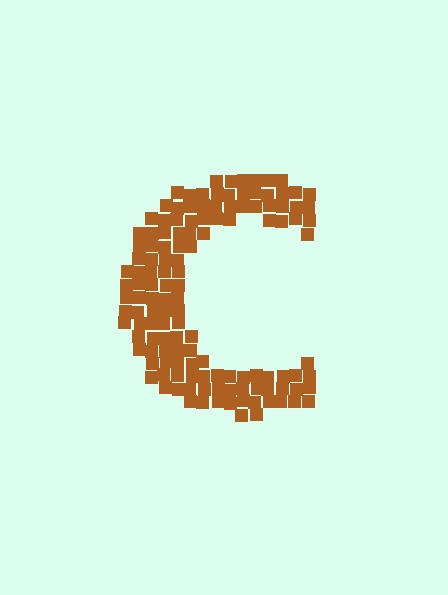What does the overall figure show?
The overall figure shows the letter C.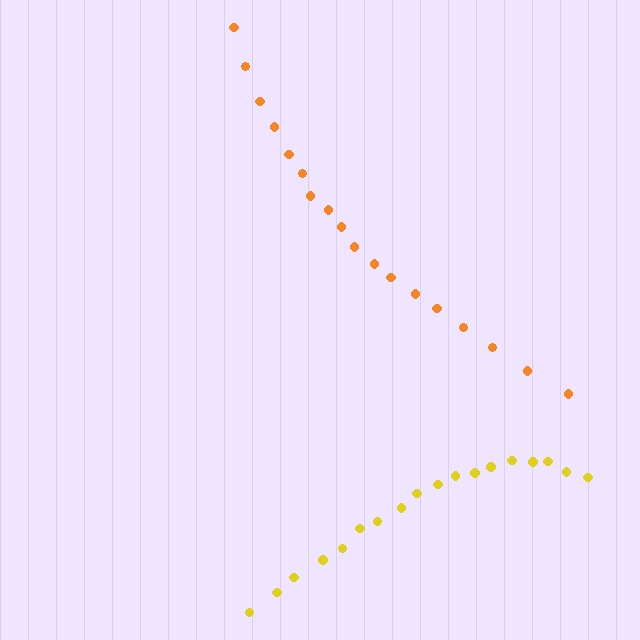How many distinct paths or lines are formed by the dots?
There are 2 distinct paths.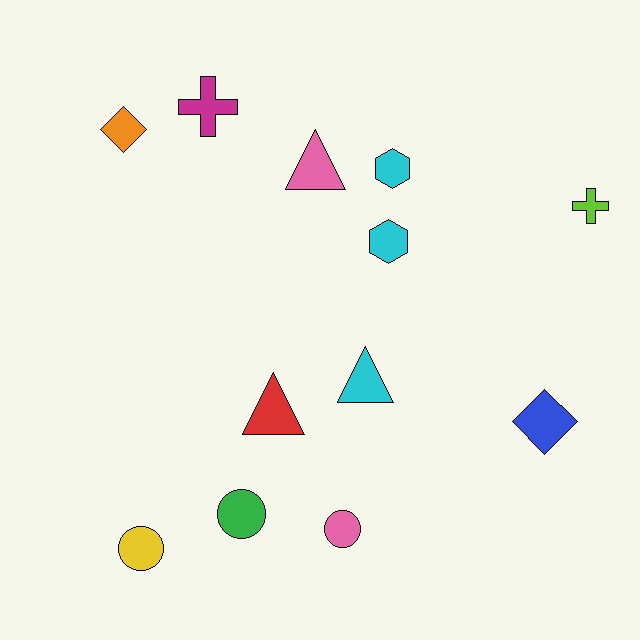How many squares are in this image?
There are no squares.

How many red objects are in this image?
There is 1 red object.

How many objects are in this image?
There are 12 objects.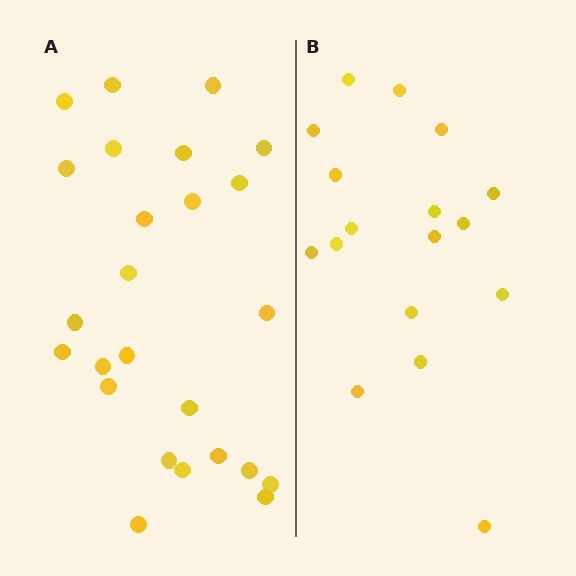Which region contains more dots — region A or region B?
Region A (the left region) has more dots.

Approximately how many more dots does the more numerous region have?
Region A has roughly 8 or so more dots than region B.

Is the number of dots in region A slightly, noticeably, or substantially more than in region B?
Region A has substantially more. The ratio is roughly 1.5 to 1.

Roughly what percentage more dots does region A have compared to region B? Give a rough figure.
About 45% more.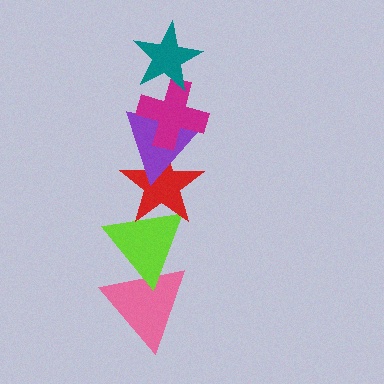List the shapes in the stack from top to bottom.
From top to bottom: the teal star, the magenta cross, the purple triangle, the red star, the lime triangle, the pink triangle.